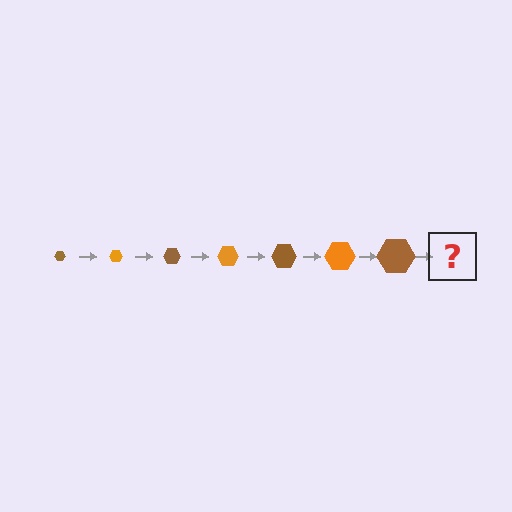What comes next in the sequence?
The next element should be an orange hexagon, larger than the previous one.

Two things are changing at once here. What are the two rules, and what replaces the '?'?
The two rules are that the hexagon grows larger each step and the color cycles through brown and orange. The '?' should be an orange hexagon, larger than the previous one.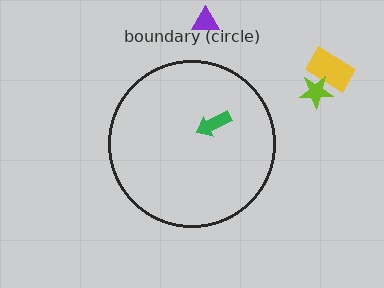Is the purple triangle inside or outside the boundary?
Outside.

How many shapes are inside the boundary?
1 inside, 3 outside.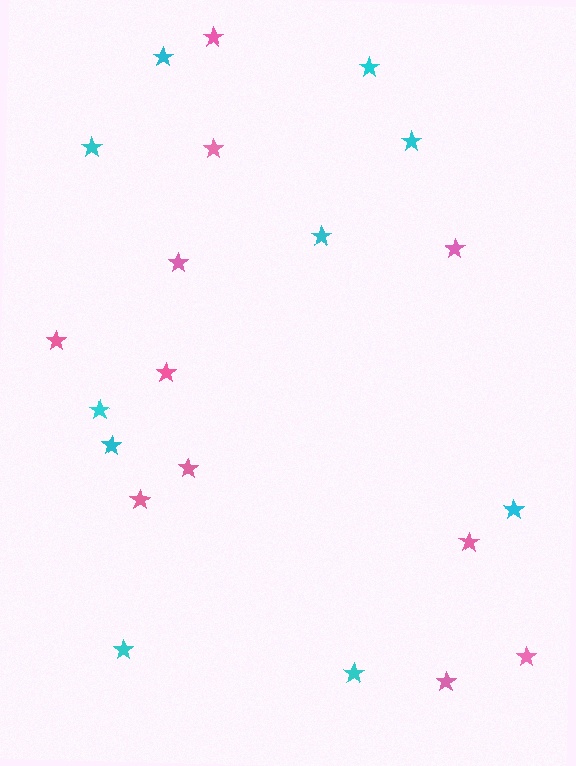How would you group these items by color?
There are 2 groups: one group of cyan stars (10) and one group of pink stars (11).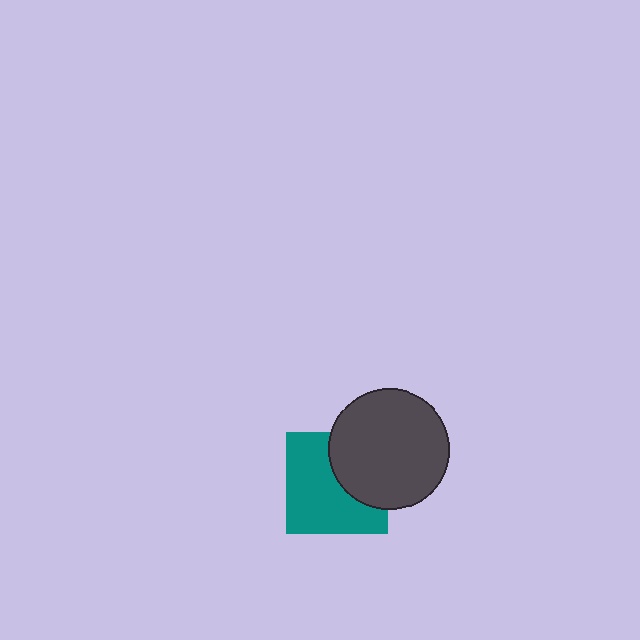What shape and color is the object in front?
The object in front is a dark gray circle.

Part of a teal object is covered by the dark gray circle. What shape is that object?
It is a square.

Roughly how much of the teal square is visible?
About half of it is visible (roughly 62%).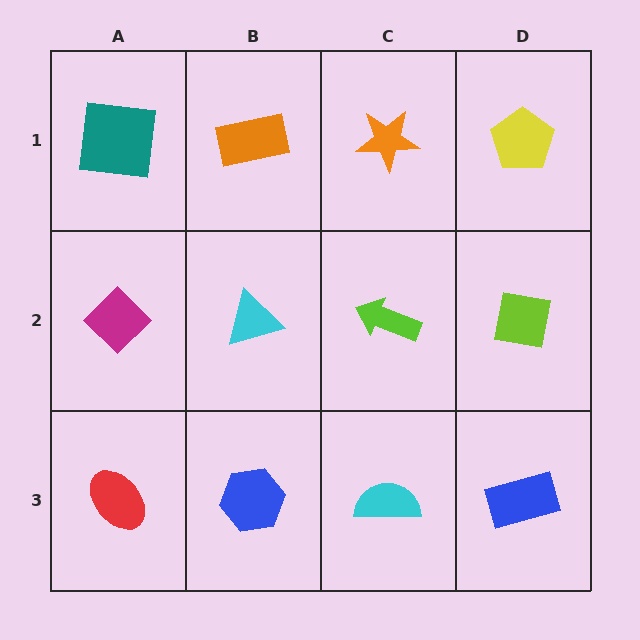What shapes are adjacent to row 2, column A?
A teal square (row 1, column A), a red ellipse (row 3, column A), a cyan triangle (row 2, column B).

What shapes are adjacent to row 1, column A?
A magenta diamond (row 2, column A), an orange rectangle (row 1, column B).